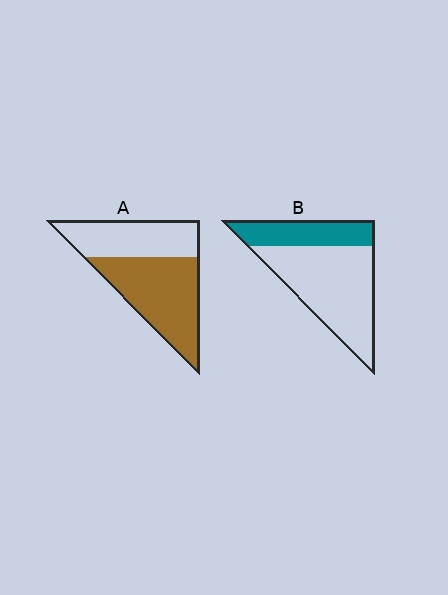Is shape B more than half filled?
No.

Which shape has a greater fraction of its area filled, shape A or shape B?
Shape A.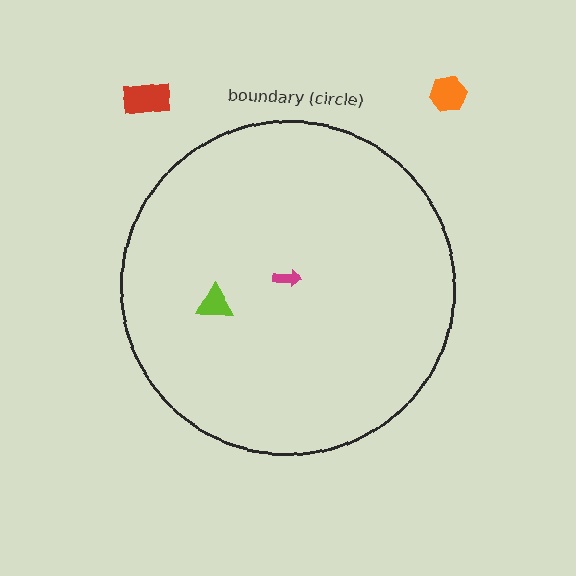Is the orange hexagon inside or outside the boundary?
Outside.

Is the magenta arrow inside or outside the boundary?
Inside.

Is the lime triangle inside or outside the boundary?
Inside.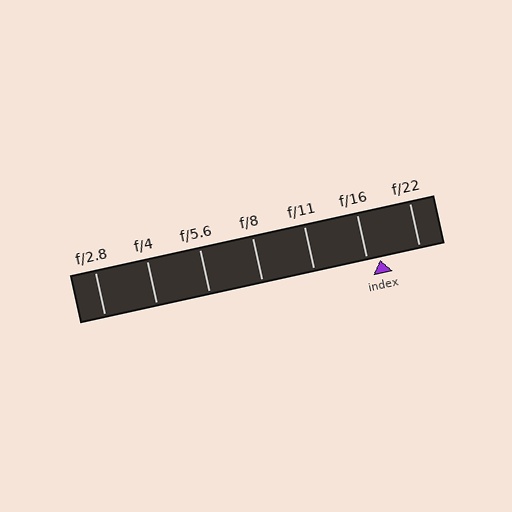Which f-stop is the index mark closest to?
The index mark is closest to f/16.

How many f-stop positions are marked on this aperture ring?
There are 7 f-stop positions marked.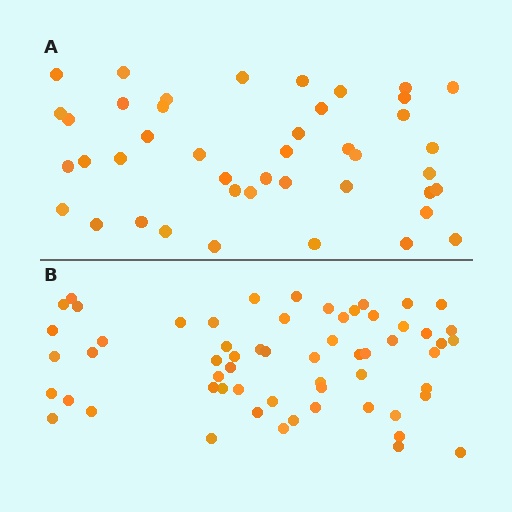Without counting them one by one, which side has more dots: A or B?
Region B (the bottom region) has more dots.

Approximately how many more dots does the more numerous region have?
Region B has approximately 15 more dots than region A.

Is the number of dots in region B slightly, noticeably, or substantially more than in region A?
Region B has noticeably more, but not dramatically so. The ratio is roughly 1.4 to 1.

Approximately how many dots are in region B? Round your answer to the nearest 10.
About 60 dots.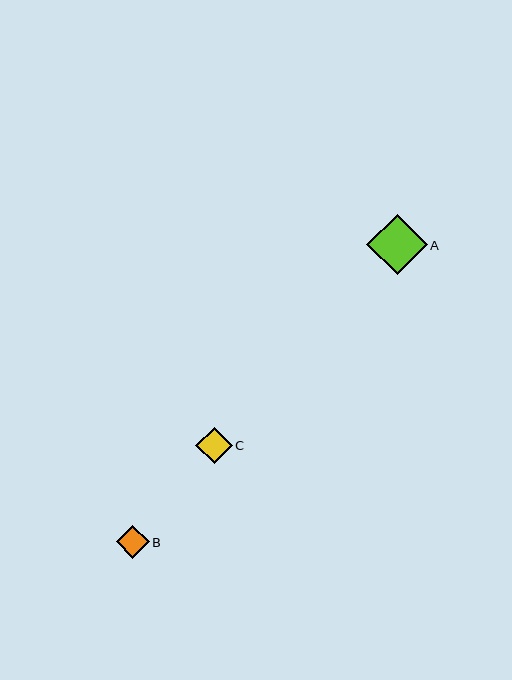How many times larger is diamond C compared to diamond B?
Diamond C is approximately 1.1 times the size of diamond B.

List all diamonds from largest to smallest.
From largest to smallest: A, C, B.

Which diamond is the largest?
Diamond A is the largest with a size of approximately 60 pixels.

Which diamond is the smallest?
Diamond B is the smallest with a size of approximately 33 pixels.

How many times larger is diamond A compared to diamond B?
Diamond A is approximately 1.8 times the size of diamond B.